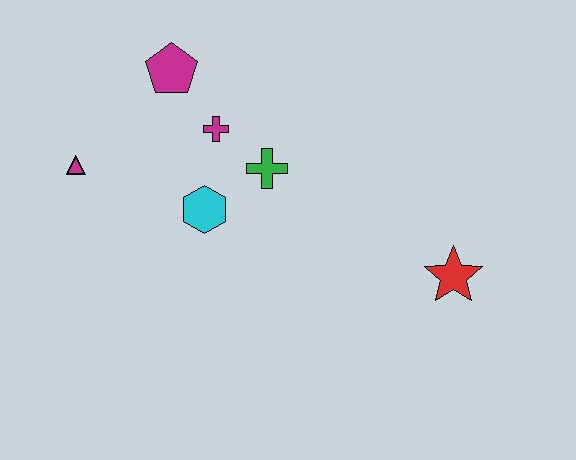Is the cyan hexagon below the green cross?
Yes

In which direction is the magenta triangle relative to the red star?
The magenta triangle is to the left of the red star.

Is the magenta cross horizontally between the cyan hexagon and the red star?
Yes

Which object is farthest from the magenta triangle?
The red star is farthest from the magenta triangle.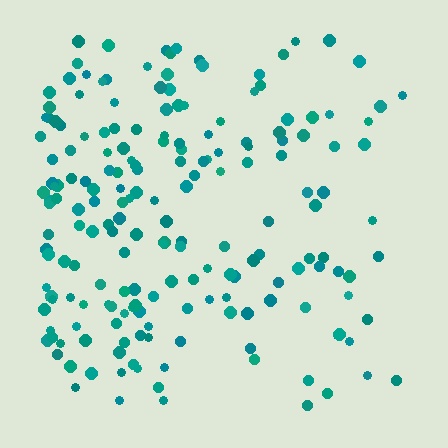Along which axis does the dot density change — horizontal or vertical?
Horizontal.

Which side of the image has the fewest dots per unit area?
The right.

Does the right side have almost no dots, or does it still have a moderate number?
Still a moderate number, just noticeably fewer than the left.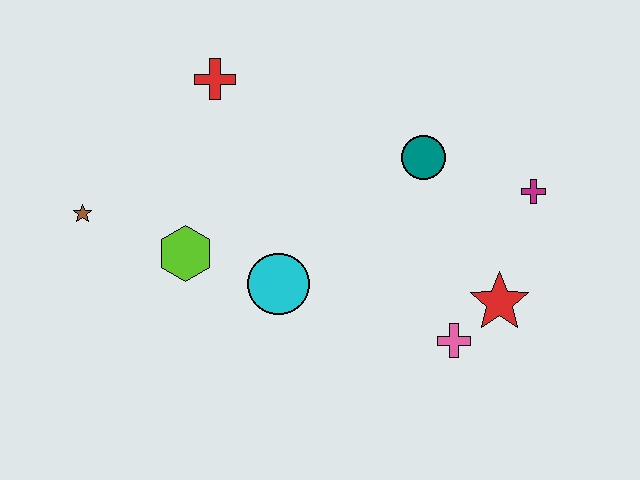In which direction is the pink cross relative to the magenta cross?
The pink cross is below the magenta cross.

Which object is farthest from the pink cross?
The brown star is farthest from the pink cross.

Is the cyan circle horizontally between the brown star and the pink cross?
Yes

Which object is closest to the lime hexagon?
The cyan circle is closest to the lime hexagon.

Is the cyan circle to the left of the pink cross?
Yes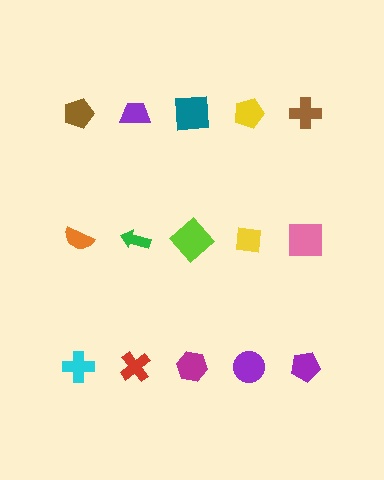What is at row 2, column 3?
A lime diamond.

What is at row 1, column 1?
A brown pentagon.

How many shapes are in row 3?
5 shapes.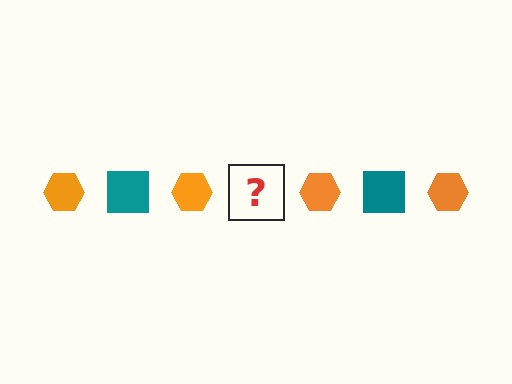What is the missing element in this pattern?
The missing element is a teal square.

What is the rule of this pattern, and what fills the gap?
The rule is that the pattern alternates between orange hexagon and teal square. The gap should be filled with a teal square.